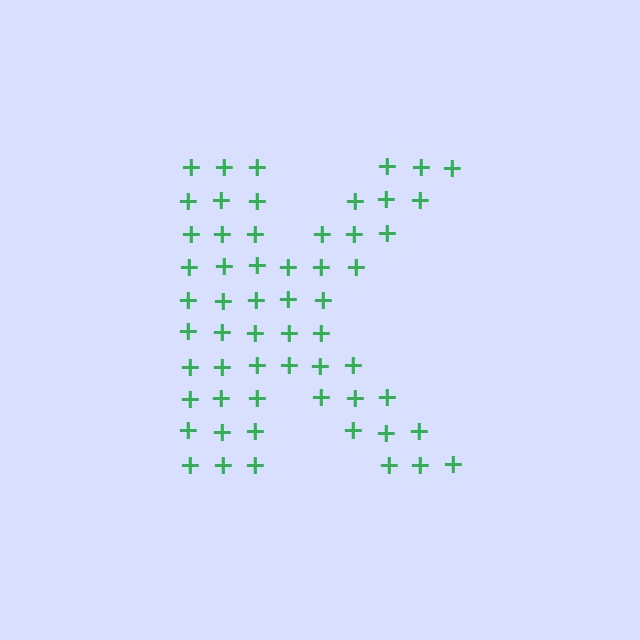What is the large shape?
The large shape is the letter K.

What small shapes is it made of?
It is made of small plus signs.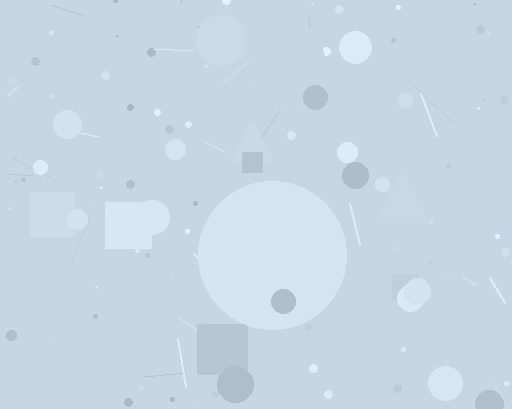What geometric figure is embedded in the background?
A circle is embedded in the background.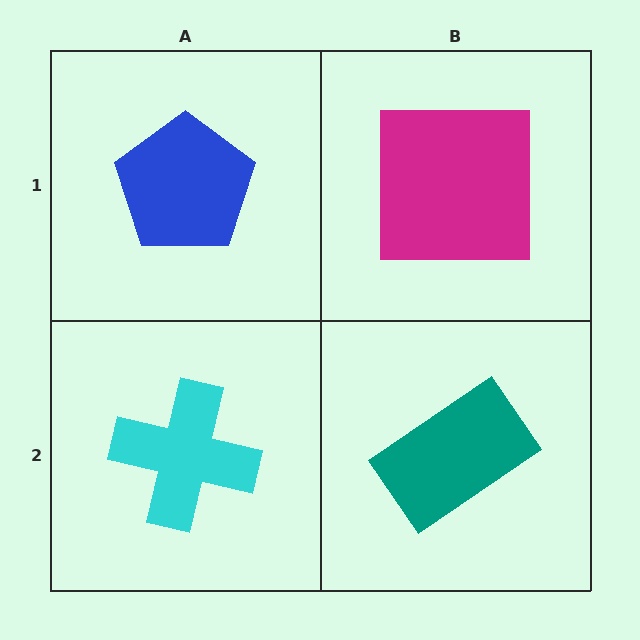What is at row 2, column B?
A teal rectangle.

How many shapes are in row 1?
2 shapes.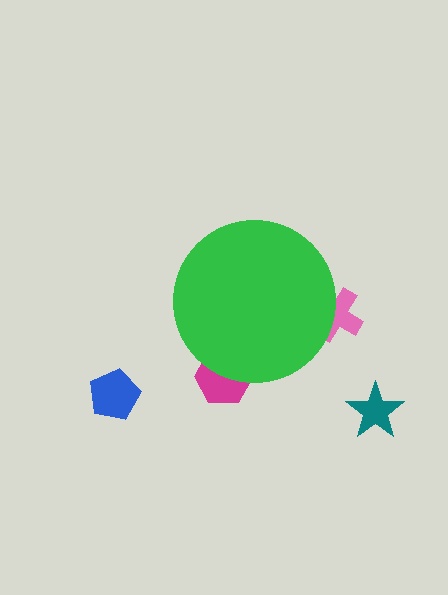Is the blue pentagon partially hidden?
No, the blue pentagon is fully visible.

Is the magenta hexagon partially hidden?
Yes, the magenta hexagon is partially hidden behind the green circle.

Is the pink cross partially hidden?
Yes, the pink cross is partially hidden behind the green circle.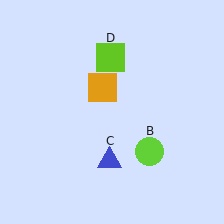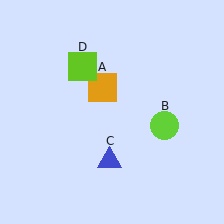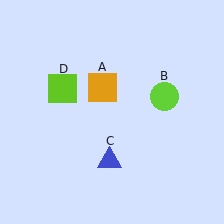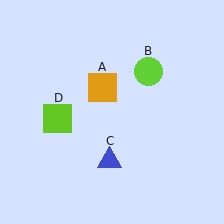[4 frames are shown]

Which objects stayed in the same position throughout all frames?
Orange square (object A) and blue triangle (object C) remained stationary.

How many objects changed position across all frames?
2 objects changed position: lime circle (object B), lime square (object D).